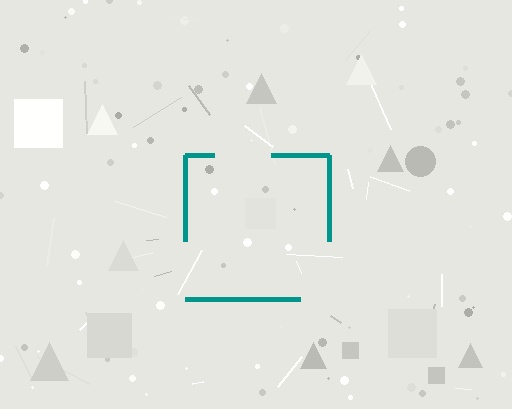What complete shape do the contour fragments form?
The contour fragments form a square.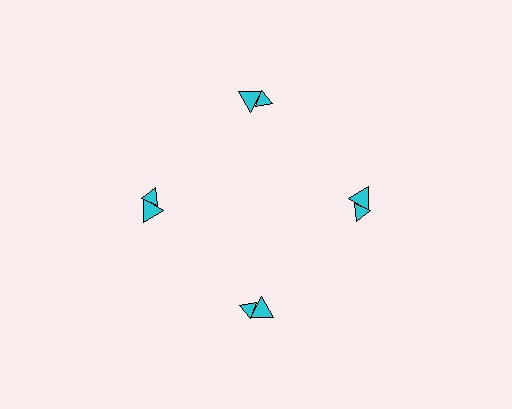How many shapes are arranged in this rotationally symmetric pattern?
There are 8 shapes, arranged in 4 groups of 2.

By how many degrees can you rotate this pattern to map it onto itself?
The pattern maps onto itself every 90 degrees of rotation.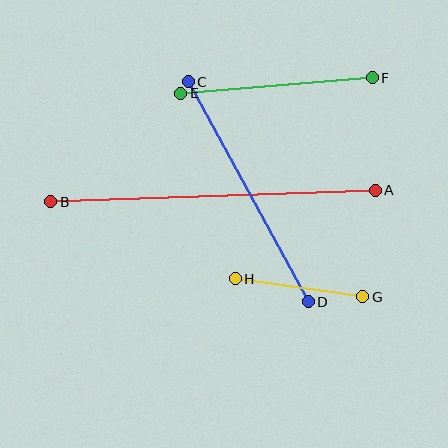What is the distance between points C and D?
The distance is approximately 251 pixels.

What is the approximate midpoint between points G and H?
The midpoint is at approximately (299, 288) pixels.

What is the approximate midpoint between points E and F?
The midpoint is at approximately (277, 86) pixels.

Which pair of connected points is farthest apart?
Points A and B are farthest apart.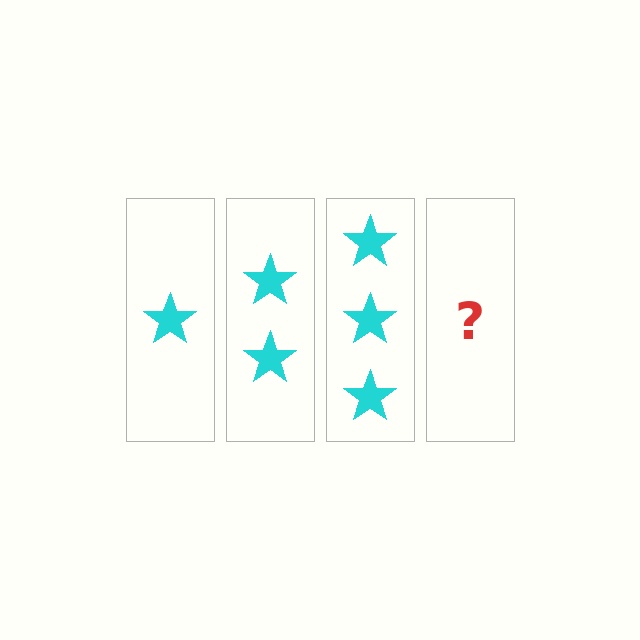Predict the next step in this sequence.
The next step is 4 stars.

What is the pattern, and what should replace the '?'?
The pattern is that each step adds one more star. The '?' should be 4 stars.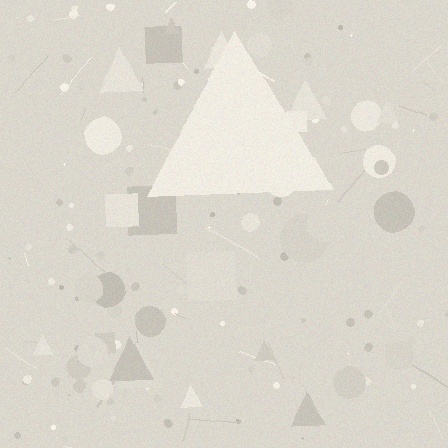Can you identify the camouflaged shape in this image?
The camouflaged shape is a triangle.